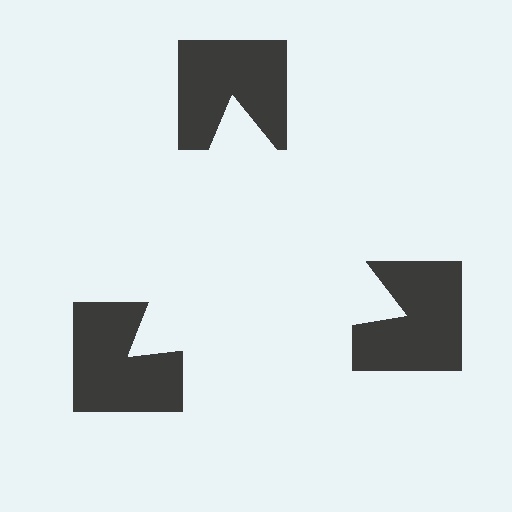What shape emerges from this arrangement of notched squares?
An illusory triangle — its edges are inferred from the aligned wedge cuts in the notched squares, not physically drawn.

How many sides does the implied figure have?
3 sides.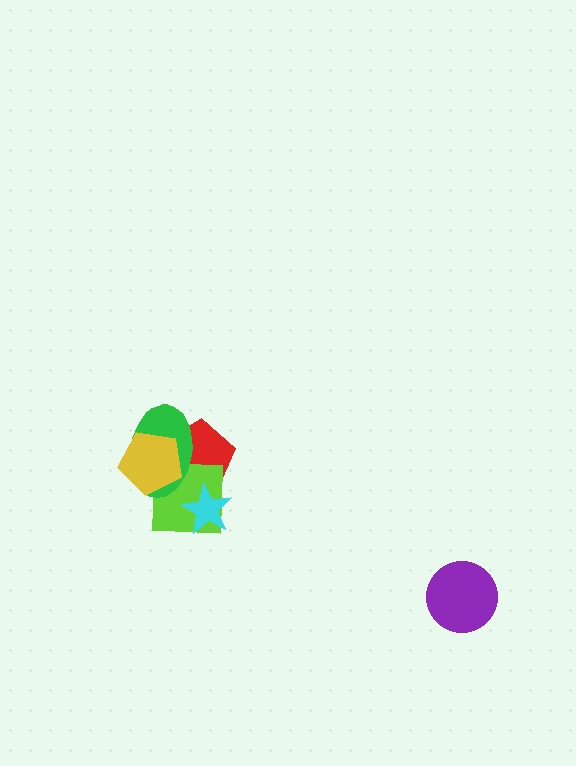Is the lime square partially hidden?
Yes, it is partially covered by another shape.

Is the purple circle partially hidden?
No, no other shape covers it.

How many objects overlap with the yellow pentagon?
3 objects overlap with the yellow pentagon.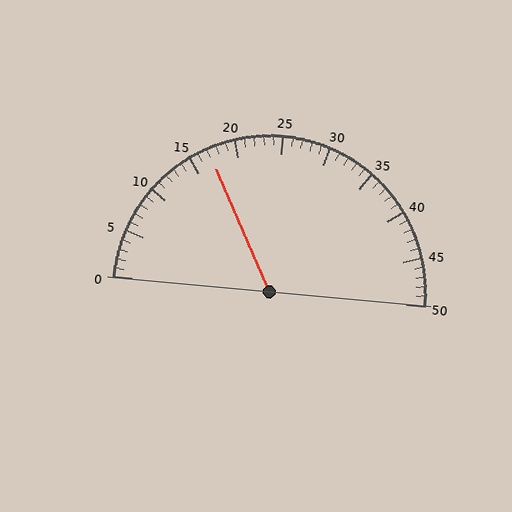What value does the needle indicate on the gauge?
The needle indicates approximately 17.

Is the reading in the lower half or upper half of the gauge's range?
The reading is in the lower half of the range (0 to 50).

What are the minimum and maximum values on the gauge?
The gauge ranges from 0 to 50.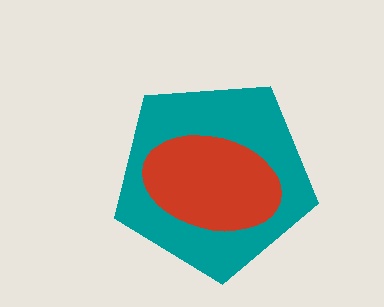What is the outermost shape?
The teal pentagon.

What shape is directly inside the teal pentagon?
The red ellipse.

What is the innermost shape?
The red ellipse.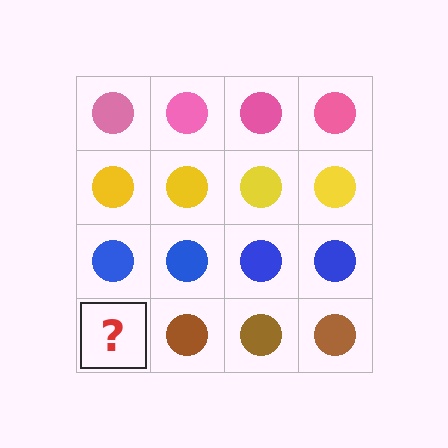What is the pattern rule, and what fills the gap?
The rule is that each row has a consistent color. The gap should be filled with a brown circle.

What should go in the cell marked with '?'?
The missing cell should contain a brown circle.